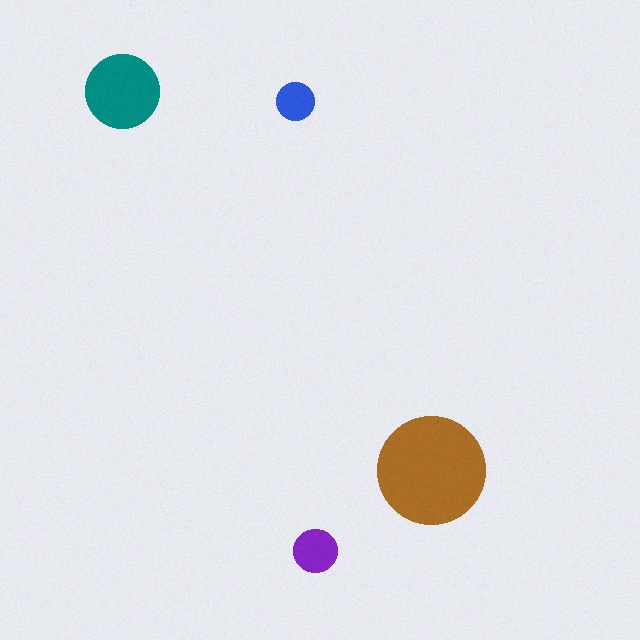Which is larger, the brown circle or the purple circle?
The brown one.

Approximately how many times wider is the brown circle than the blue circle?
About 3 times wider.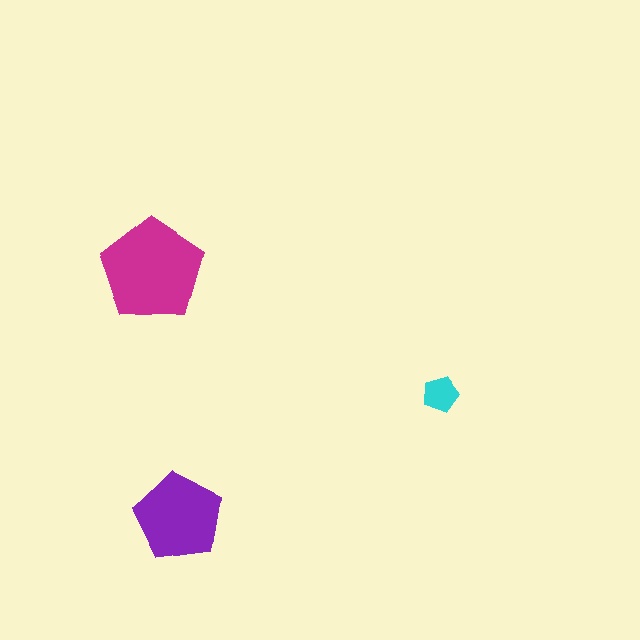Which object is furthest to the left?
The magenta pentagon is leftmost.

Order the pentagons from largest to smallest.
the magenta one, the purple one, the cyan one.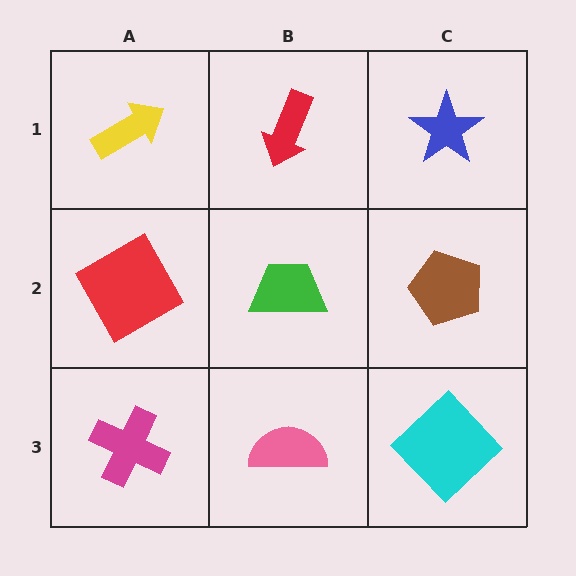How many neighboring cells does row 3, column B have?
3.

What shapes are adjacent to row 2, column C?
A blue star (row 1, column C), a cyan diamond (row 3, column C), a green trapezoid (row 2, column B).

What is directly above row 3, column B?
A green trapezoid.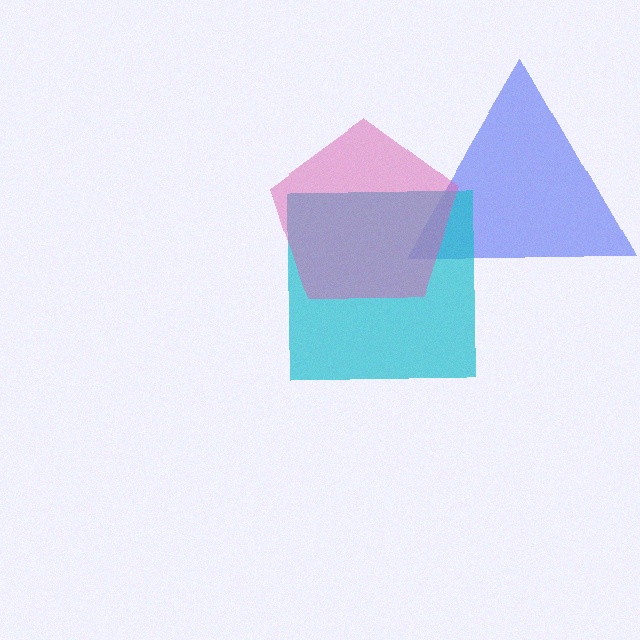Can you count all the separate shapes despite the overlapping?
Yes, there are 3 separate shapes.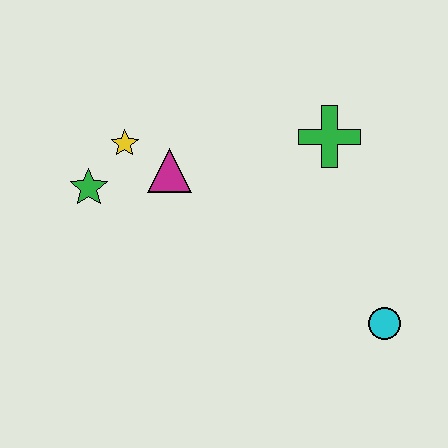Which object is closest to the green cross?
The magenta triangle is closest to the green cross.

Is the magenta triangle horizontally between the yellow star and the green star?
No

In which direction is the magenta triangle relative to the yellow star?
The magenta triangle is to the right of the yellow star.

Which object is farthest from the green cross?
The green star is farthest from the green cross.